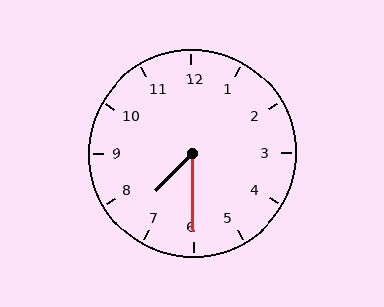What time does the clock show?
7:30.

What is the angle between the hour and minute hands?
Approximately 45 degrees.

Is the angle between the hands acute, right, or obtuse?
It is acute.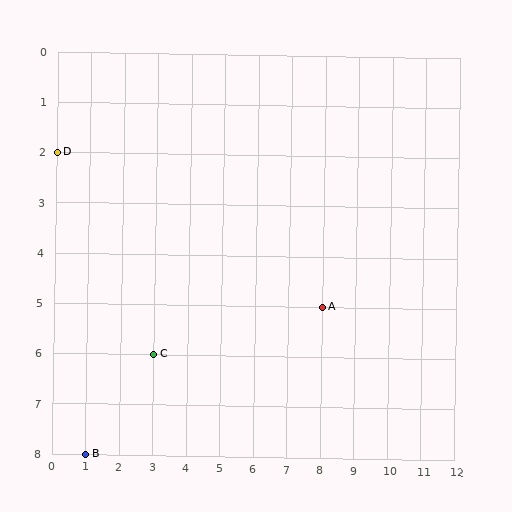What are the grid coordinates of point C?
Point C is at grid coordinates (3, 6).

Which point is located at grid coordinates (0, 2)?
Point D is at (0, 2).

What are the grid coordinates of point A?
Point A is at grid coordinates (8, 5).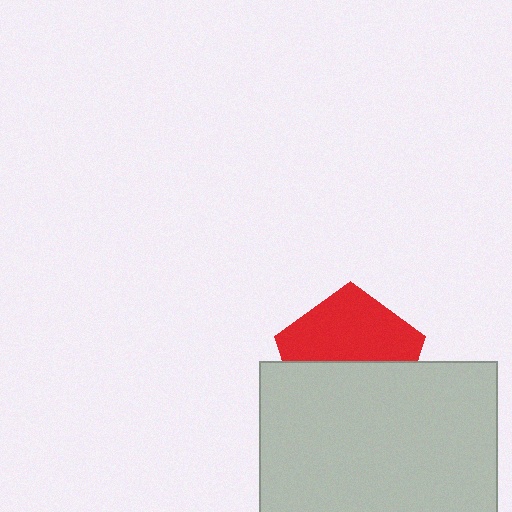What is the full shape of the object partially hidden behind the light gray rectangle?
The partially hidden object is a red pentagon.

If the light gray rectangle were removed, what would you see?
You would see the complete red pentagon.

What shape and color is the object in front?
The object in front is a light gray rectangle.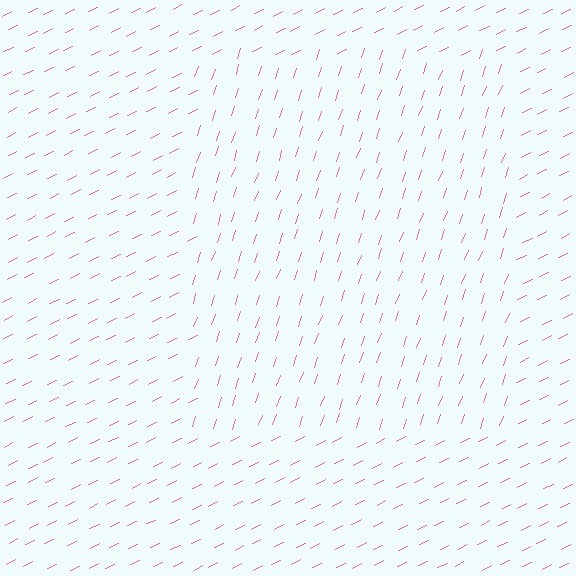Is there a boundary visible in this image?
Yes, there is a texture boundary formed by a change in line orientation.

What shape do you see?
I see a rectangle.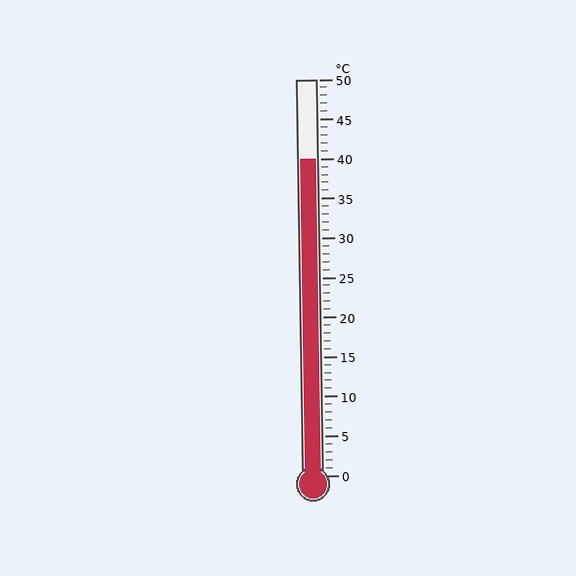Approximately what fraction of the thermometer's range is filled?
The thermometer is filled to approximately 80% of its range.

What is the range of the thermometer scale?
The thermometer scale ranges from 0°C to 50°C.